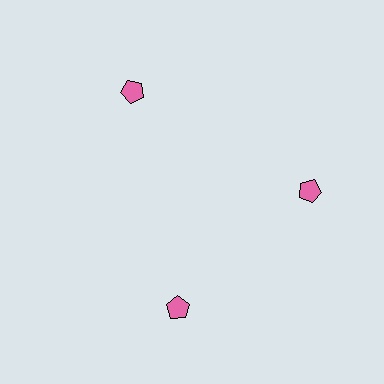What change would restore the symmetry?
The symmetry would be restored by rotating it back into even spacing with its neighbors so that all 3 pentagons sit at equal angles and equal distance from the center.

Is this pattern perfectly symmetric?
No. The 3 pink pentagons are arranged in a ring, but one element near the 7 o'clock position is rotated out of alignment along the ring, breaking the 3-fold rotational symmetry.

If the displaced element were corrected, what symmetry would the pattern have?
It would have 3-fold rotational symmetry — the pattern would map onto itself every 120 degrees.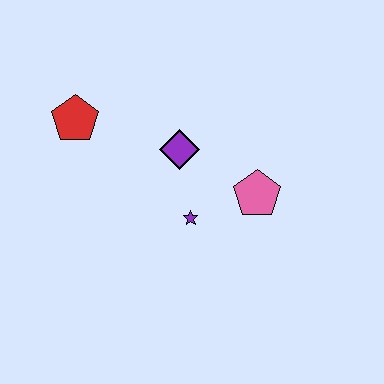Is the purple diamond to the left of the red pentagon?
No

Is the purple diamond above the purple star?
Yes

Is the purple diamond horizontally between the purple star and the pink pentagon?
No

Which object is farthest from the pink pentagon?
The red pentagon is farthest from the pink pentagon.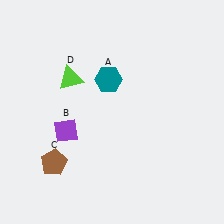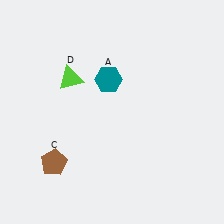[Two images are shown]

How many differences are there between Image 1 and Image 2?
There is 1 difference between the two images.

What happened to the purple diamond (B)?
The purple diamond (B) was removed in Image 2. It was in the bottom-left area of Image 1.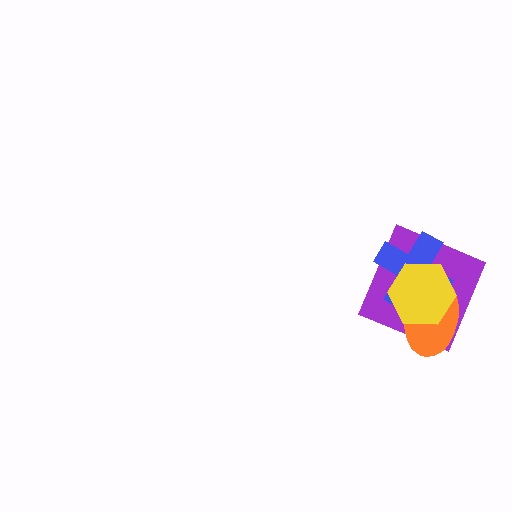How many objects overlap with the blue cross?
3 objects overlap with the blue cross.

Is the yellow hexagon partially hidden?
No, no other shape covers it.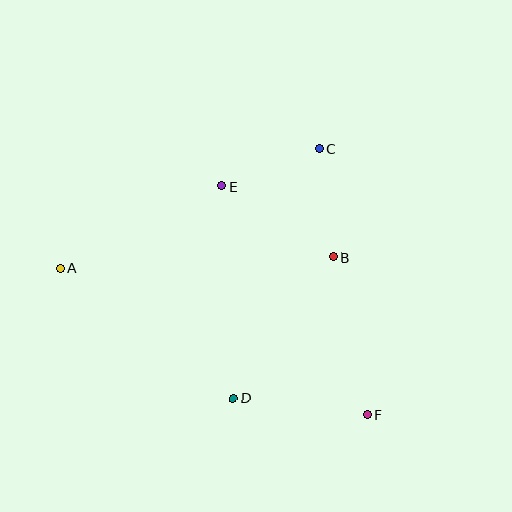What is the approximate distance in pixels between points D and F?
The distance between D and F is approximately 135 pixels.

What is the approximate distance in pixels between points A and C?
The distance between A and C is approximately 285 pixels.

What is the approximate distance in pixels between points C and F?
The distance between C and F is approximately 270 pixels.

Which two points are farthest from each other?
Points A and F are farthest from each other.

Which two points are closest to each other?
Points C and E are closest to each other.